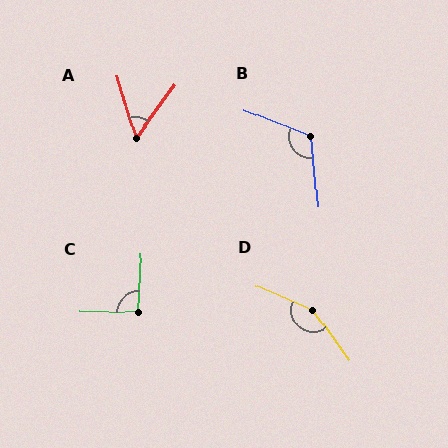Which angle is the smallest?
A, at approximately 52 degrees.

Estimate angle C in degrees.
Approximately 92 degrees.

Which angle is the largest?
D, at approximately 149 degrees.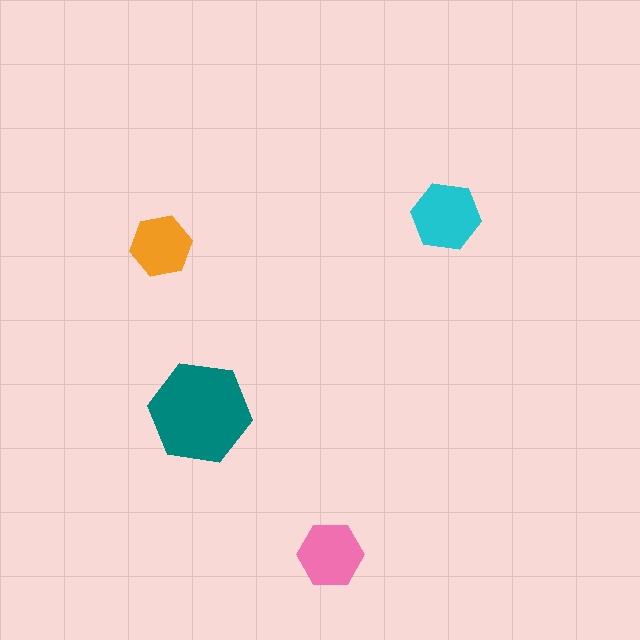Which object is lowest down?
The pink hexagon is bottommost.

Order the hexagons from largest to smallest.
the teal one, the cyan one, the pink one, the orange one.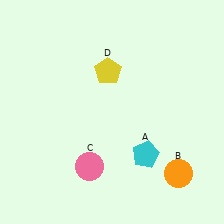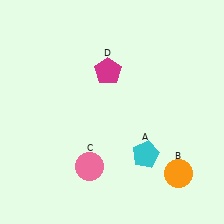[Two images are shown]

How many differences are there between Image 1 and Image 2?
There is 1 difference between the two images.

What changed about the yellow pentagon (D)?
In Image 1, D is yellow. In Image 2, it changed to magenta.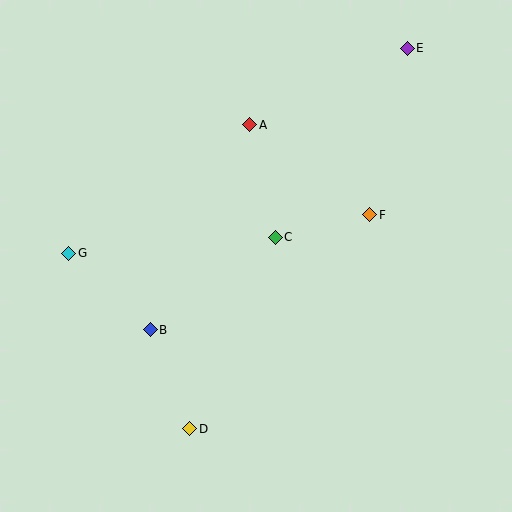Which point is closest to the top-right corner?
Point E is closest to the top-right corner.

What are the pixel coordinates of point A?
Point A is at (250, 125).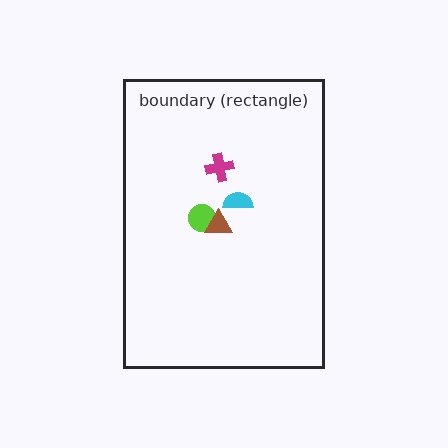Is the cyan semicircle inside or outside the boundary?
Inside.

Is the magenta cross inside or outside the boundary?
Inside.